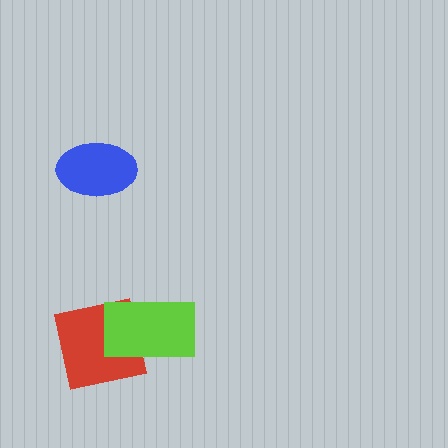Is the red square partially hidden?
Yes, it is partially covered by another shape.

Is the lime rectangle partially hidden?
No, no other shape covers it.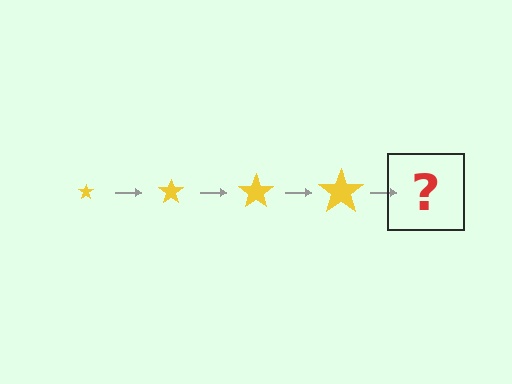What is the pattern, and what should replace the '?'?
The pattern is that the star gets progressively larger each step. The '?' should be a yellow star, larger than the previous one.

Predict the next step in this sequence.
The next step is a yellow star, larger than the previous one.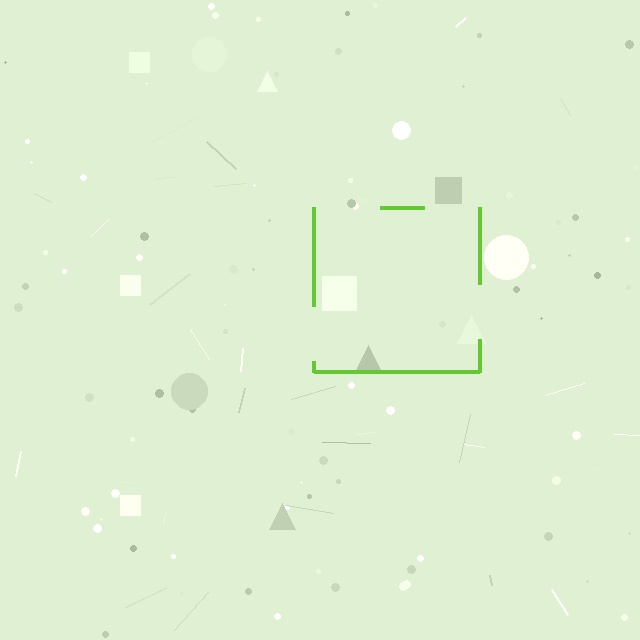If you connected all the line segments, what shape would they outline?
They would outline a square.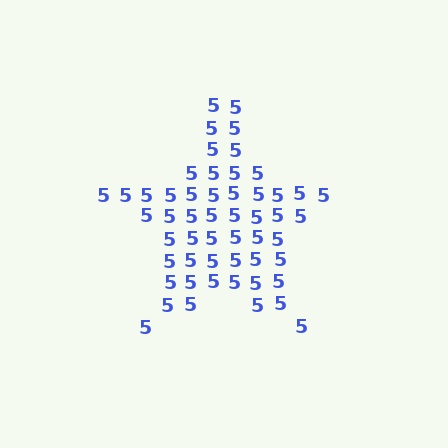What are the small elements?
The small elements are digit 5's.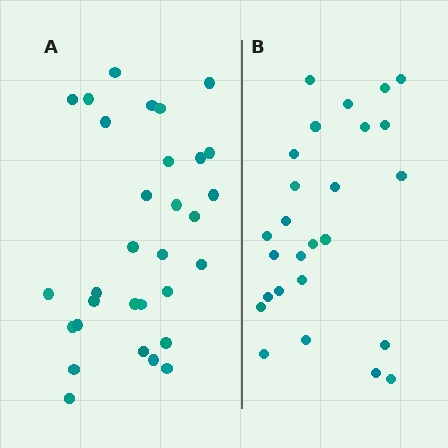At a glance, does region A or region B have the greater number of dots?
Region A (the left region) has more dots.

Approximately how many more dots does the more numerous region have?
Region A has about 5 more dots than region B.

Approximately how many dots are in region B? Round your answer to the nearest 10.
About 30 dots. (The exact count is 26, which rounds to 30.)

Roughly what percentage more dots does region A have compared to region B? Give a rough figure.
About 20% more.